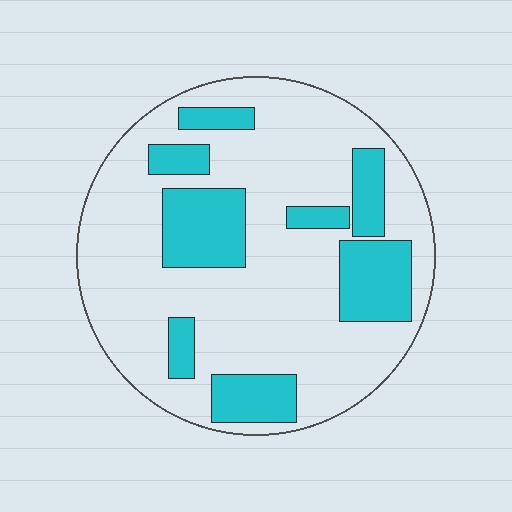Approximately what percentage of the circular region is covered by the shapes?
Approximately 25%.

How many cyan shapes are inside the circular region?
8.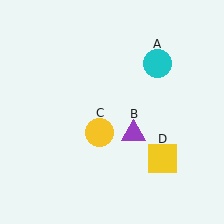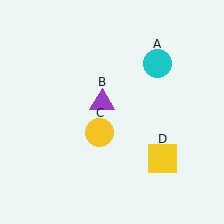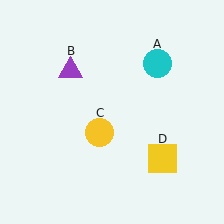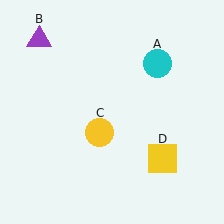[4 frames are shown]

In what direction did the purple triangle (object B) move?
The purple triangle (object B) moved up and to the left.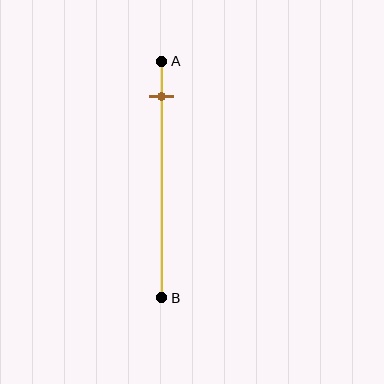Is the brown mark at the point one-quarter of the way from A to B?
No, the mark is at about 15% from A, not at the 25% one-quarter point.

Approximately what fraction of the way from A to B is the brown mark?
The brown mark is approximately 15% of the way from A to B.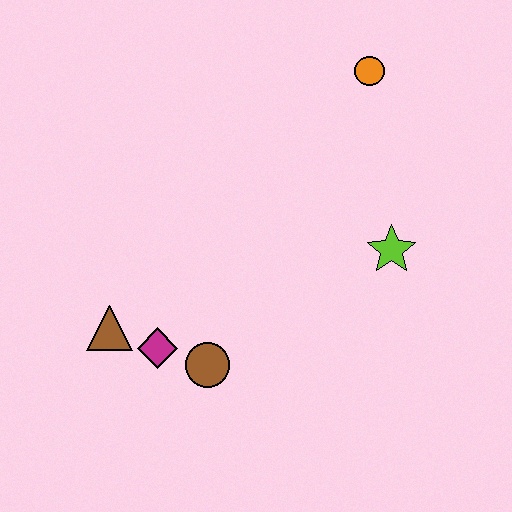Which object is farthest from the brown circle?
The orange circle is farthest from the brown circle.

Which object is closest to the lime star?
The orange circle is closest to the lime star.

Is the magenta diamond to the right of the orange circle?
No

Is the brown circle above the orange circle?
No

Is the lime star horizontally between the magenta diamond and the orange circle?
No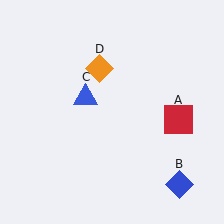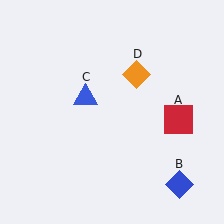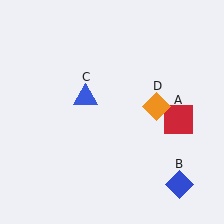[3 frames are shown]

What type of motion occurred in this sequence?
The orange diamond (object D) rotated clockwise around the center of the scene.